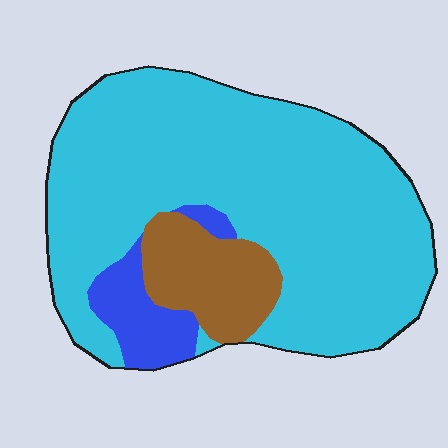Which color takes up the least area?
Blue, at roughly 10%.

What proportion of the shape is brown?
Brown takes up about one eighth (1/8) of the shape.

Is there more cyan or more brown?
Cyan.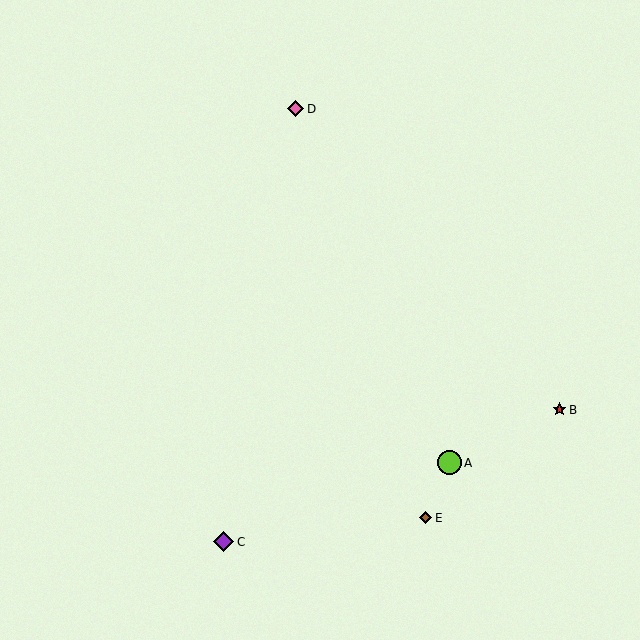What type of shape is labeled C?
Shape C is a purple diamond.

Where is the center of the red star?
The center of the red star is at (559, 410).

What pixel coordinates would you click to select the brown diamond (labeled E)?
Click at (425, 518) to select the brown diamond E.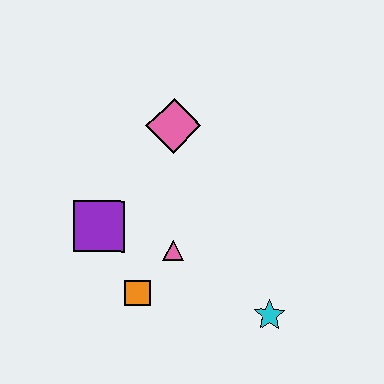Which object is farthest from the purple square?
The cyan star is farthest from the purple square.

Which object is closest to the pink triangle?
The orange square is closest to the pink triangle.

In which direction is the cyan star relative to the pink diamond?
The cyan star is below the pink diamond.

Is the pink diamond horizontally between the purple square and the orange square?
No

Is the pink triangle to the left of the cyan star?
Yes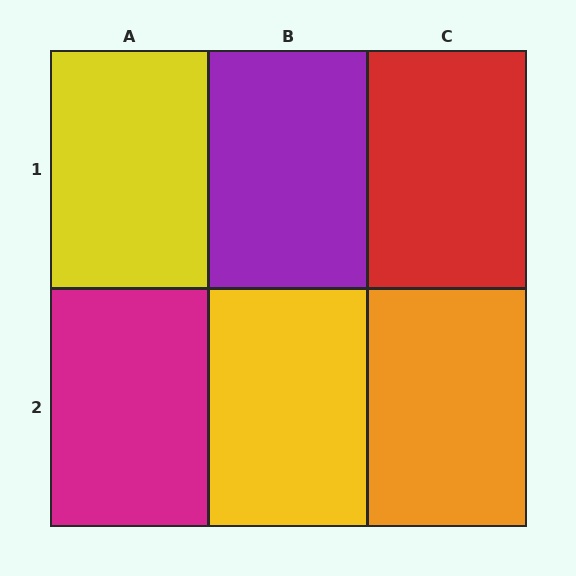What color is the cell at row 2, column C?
Orange.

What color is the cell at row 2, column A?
Magenta.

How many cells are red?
1 cell is red.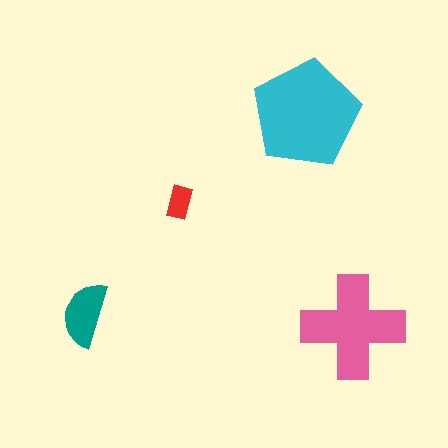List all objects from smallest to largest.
The red rectangle, the teal semicircle, the pink cross, the cyan pentagon.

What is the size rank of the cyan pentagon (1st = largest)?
1st.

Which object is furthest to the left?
The teal semicircle is leftmost.